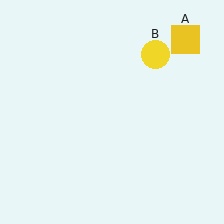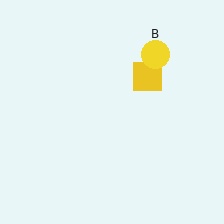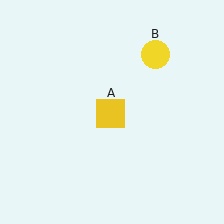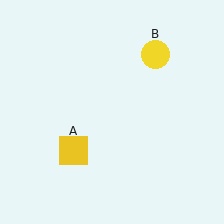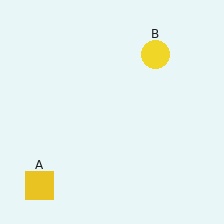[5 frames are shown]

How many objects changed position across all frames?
1 object changed position: yellow square (object A).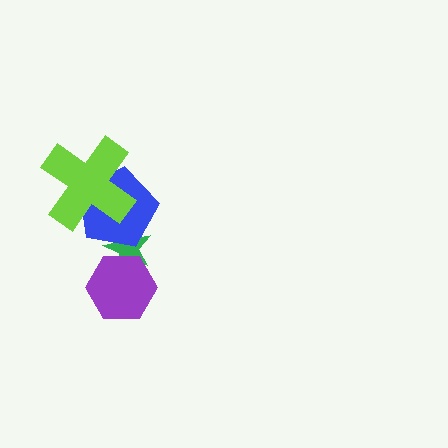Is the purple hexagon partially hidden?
No, no other shape covers it.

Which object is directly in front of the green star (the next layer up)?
The blue pentagon is directly in front of the green star.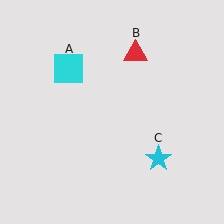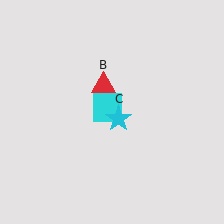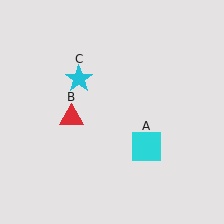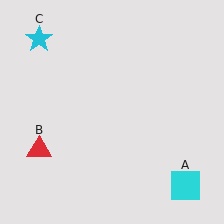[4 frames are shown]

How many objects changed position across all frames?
3 objects changed position: cyan square (object A), red triangle (object B), cyan star (object C).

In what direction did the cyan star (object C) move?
The cyan star (object C) moved up and to the left.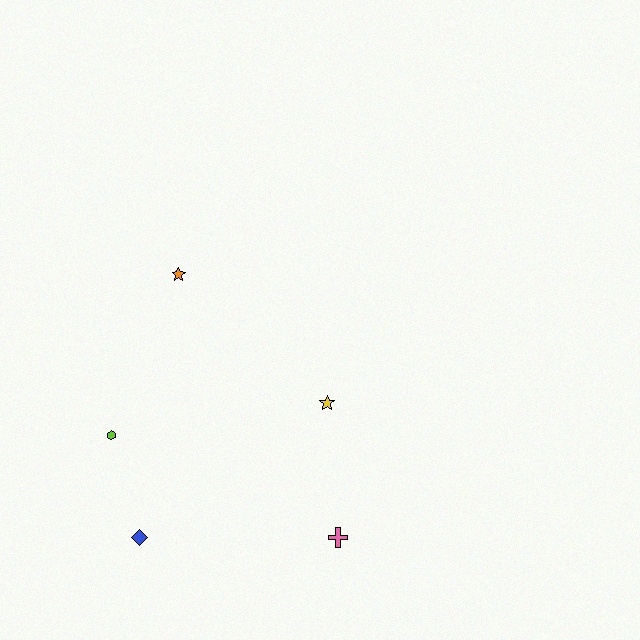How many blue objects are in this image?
There is 1 blue object.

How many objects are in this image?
There are 5 objects.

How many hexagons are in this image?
There is 1 hexagon.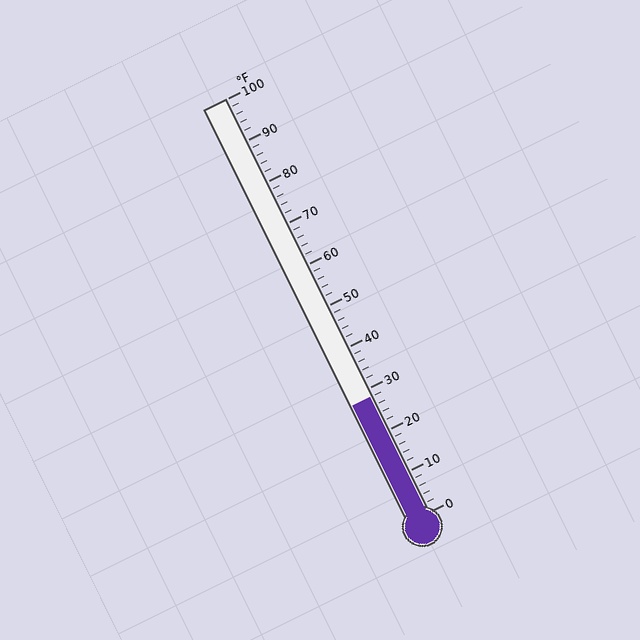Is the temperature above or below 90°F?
The temperature is below 90°F.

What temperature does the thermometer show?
The thermometer shows approximately 28°F.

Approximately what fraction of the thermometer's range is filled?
The thermometer is filled to approximately 30% of its range.